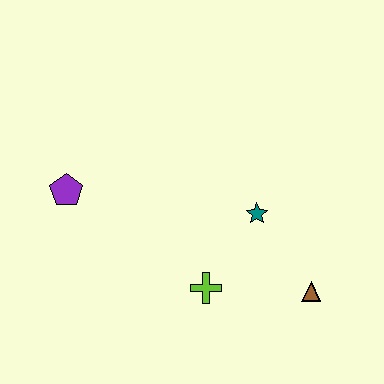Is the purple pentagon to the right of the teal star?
No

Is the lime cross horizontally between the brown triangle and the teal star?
No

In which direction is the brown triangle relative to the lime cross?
The brown triangle is to the right of the lime cross.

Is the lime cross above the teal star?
No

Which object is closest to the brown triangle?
The teal star is closest to the brown triangle.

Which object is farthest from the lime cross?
The purple pentagon is farthest from the lime cross.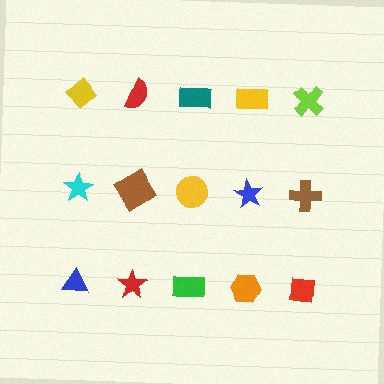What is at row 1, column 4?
A yellow rectangle.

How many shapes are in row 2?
5 shapes.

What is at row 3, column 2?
A red star.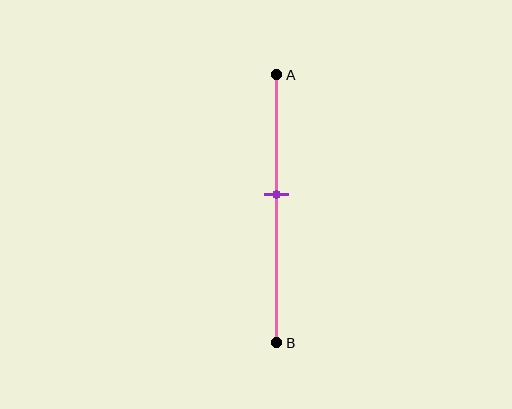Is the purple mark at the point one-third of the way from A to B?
No, the mark is at about 45% from A, not at the 33% one-third point.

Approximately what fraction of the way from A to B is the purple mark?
The purple mark is approximately 45% of the way from A to B.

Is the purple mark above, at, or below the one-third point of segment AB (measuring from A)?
The purple mark is below the one-third point of segment AB.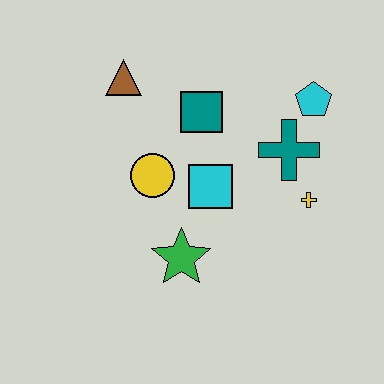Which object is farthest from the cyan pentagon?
The green star is farthest from the cyan pentagon.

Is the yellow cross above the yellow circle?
No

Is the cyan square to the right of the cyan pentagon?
No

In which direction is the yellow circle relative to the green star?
The yellow circle is above the green star.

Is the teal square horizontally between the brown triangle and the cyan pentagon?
Yes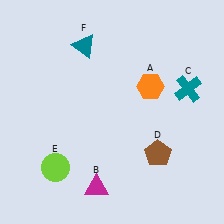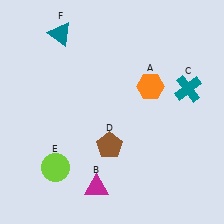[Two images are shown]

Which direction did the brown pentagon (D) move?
The brown pentagon (D) moved left.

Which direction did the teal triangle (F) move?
The teal triangle (F) moved left.